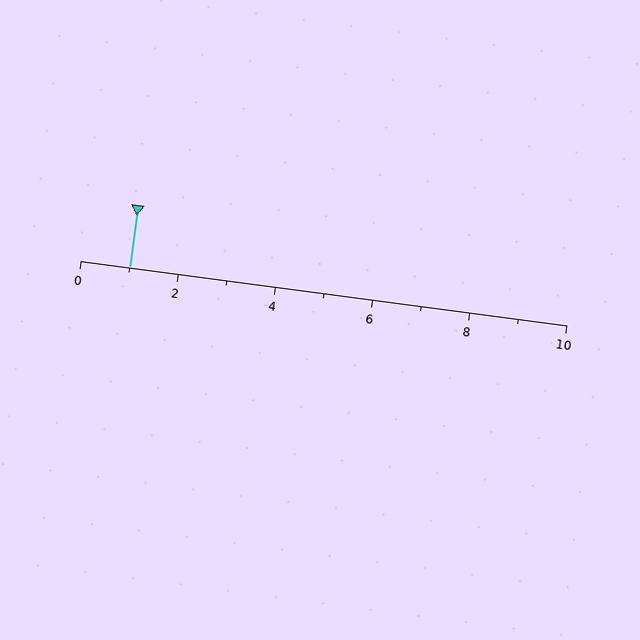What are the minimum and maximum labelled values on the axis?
The axis runs from 0 to 10.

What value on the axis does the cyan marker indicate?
The marker indicates approximately 1.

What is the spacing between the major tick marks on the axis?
The major ticks are spaced 2 apart.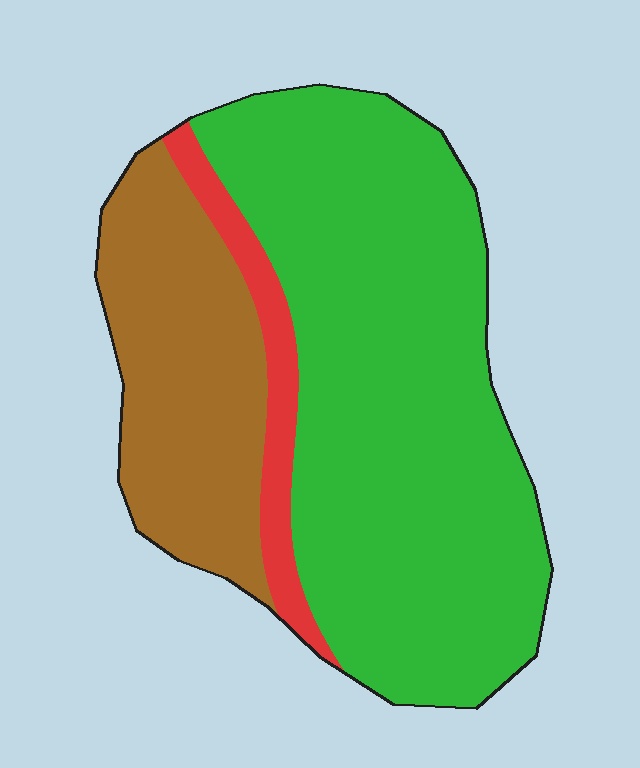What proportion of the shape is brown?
Brown covers 26% of the shape.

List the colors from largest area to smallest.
From largest to smallest: green, brown, red.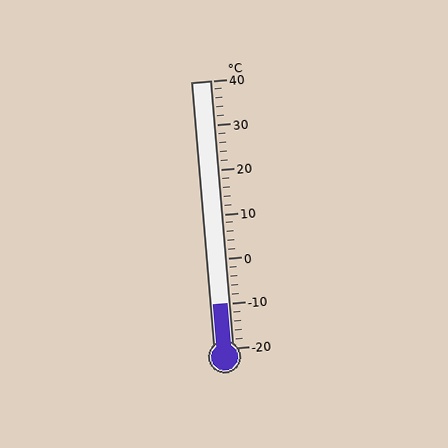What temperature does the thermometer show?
The thermometer shows approximately -10°C.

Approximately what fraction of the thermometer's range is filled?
The thermometer is filled to approximately 15% of its range.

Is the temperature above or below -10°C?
The temperature is at -10°C.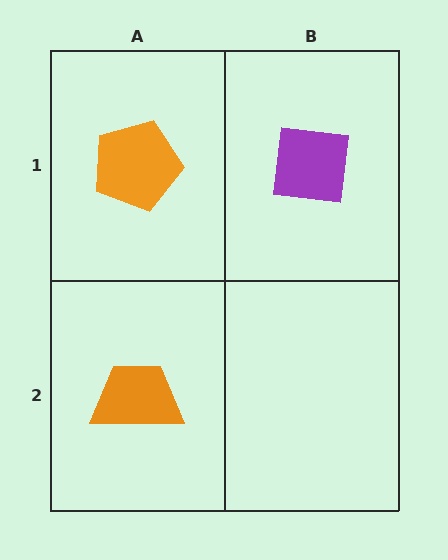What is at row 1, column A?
An orange pentagon.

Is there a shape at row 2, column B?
No, that cell is empty.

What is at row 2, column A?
An orange trapezoid.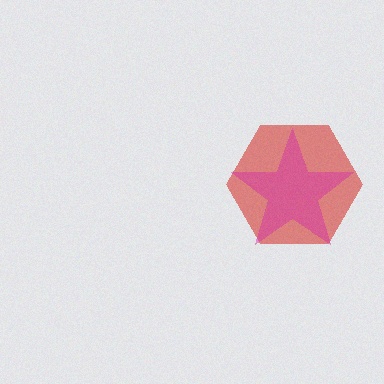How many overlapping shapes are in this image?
There are 2 overlapping shapes in the image.